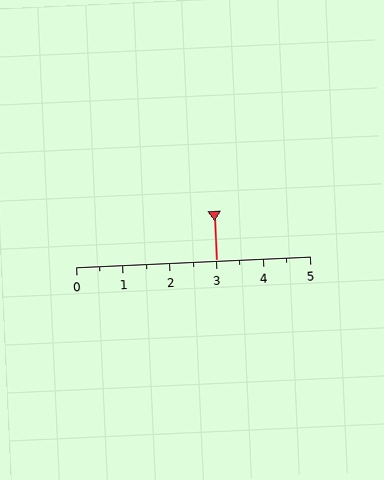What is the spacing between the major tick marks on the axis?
The major ticks are spaced 1 apart.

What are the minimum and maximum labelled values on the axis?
The axis runs from 0 to 5.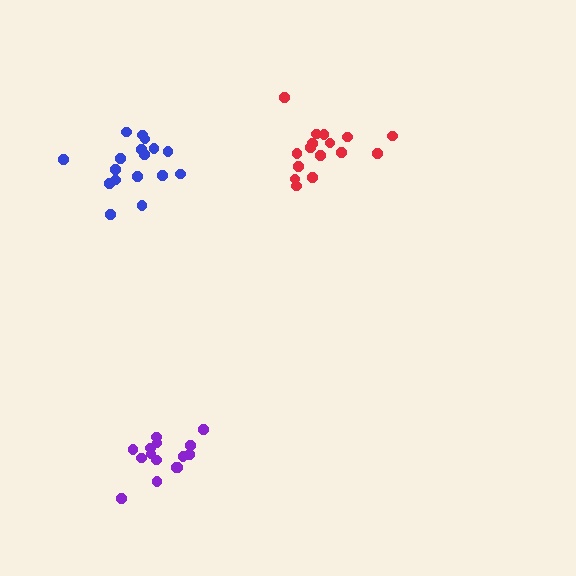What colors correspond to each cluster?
The clusters are colored: purple, red, blue.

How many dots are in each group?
Group 1: 15 dots, Group 2: 16 dots, Group 3: 17 dots (48 total).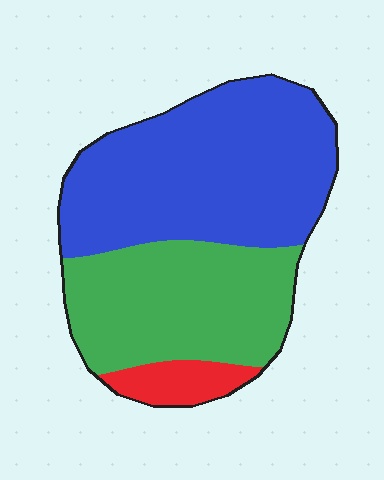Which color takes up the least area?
Red, at roughly 10%.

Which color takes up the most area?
Blue, at roughly 55%.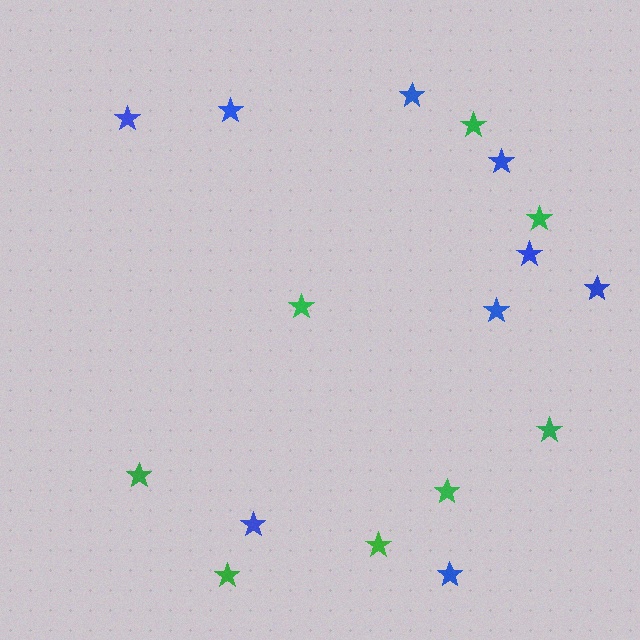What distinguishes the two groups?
There are 2 groups: one group of green stars (8) and one group of blue stars (9).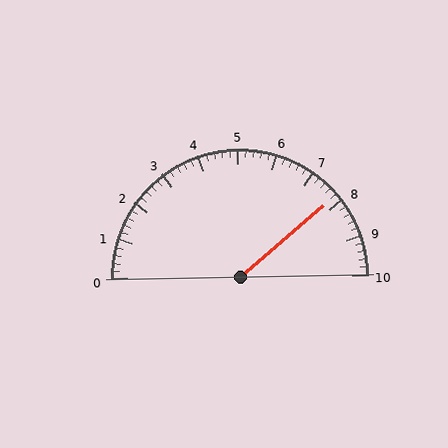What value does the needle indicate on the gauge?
The needle indicates approximately 7.8.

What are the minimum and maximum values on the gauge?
The gauge ranges from 0 to 10.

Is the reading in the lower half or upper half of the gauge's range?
The reading is in the upper half of the range (0 to 10).